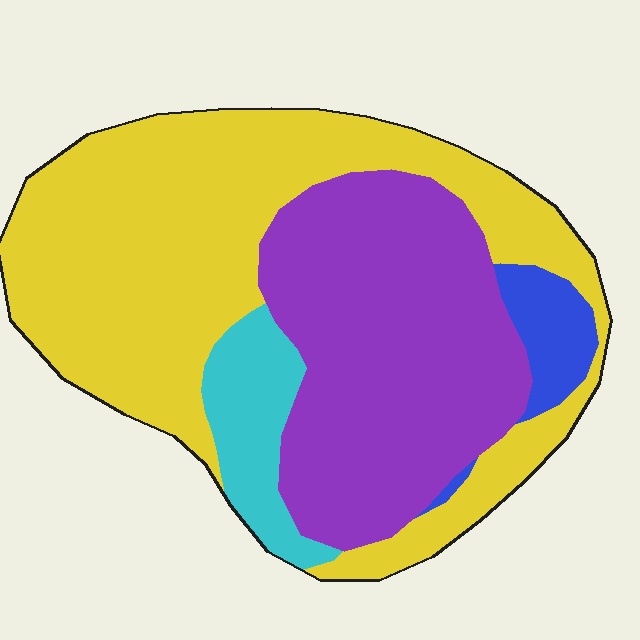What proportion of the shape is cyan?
Cyan takes up about one tenth (1/10) of the shape.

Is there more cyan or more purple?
Purple.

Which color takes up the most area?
Yellow, at roughly 50%.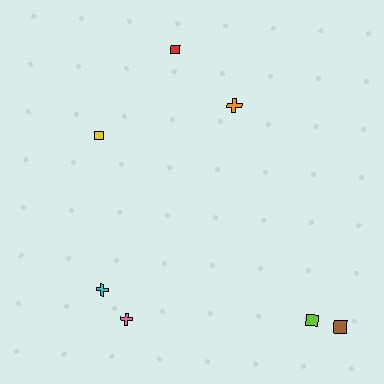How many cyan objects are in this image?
There is 1 cyan object.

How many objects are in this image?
There are 7 objects.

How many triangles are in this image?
There are no triangles.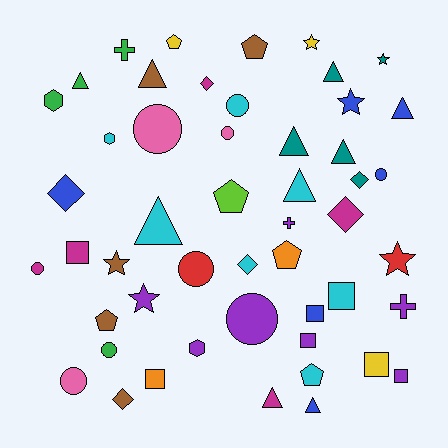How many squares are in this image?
There are 7 squares.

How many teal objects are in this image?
There are 5 teal objects.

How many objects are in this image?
There are 50 objects.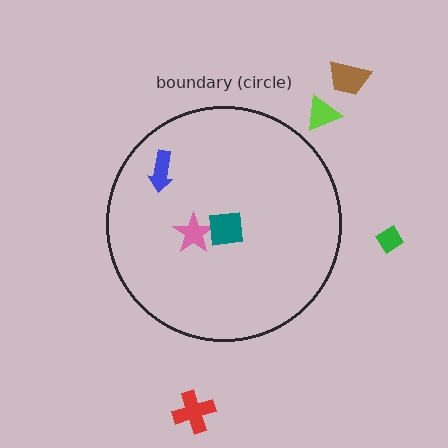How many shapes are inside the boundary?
3 inside, 4 outside.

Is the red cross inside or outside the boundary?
Outside.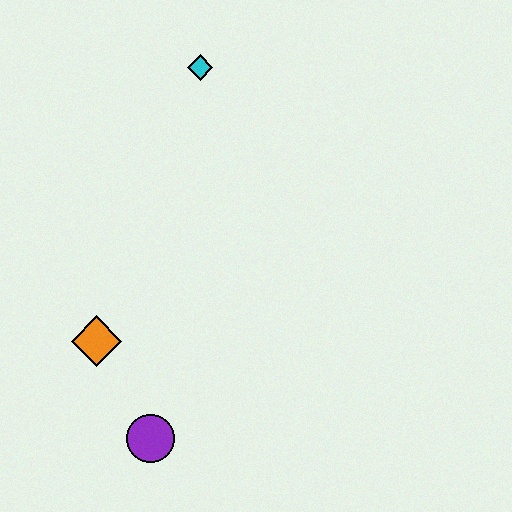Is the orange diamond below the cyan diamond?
Yes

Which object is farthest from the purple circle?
The cyan diamond is farthest from the purple circle.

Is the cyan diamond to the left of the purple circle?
No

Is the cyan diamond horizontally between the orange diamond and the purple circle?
No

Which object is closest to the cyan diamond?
The orange diamond is closest to the cyan diamond.